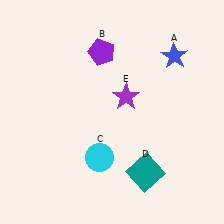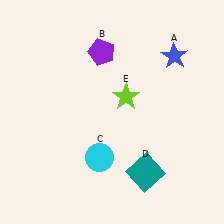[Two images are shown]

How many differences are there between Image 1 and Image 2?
There is 1 difference between the two images.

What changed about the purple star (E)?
In Image 1, E is purple. In Image 2, it changed to lime.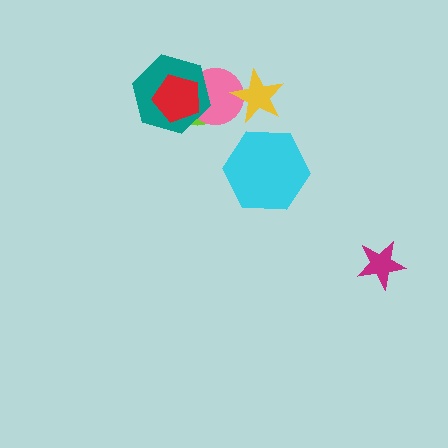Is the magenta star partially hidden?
No, no other shape covers it.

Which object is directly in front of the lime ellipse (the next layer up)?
The pink circle is directly in front of the lime ellipse.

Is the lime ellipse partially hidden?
Yes, it is partially covered by another shape.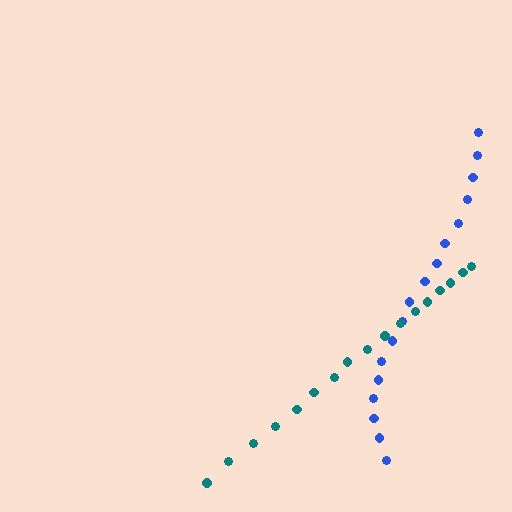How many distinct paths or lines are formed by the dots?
There are 2 distinct paths.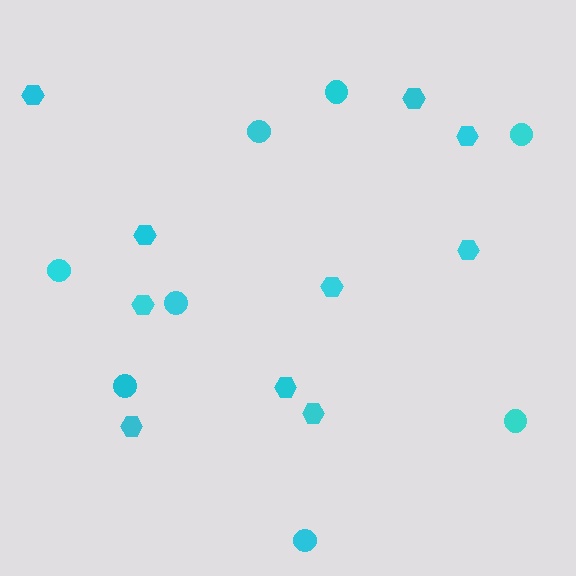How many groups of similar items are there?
There are 2 groups: one group of circles (8) and one group of hexagons (10).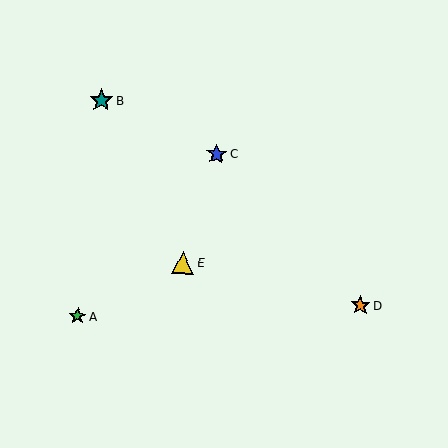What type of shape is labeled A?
Shape A is a green star.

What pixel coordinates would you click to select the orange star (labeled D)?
Click at (360, 305) to select the orange star D.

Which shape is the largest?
The teal star (labeled B) is the largest.